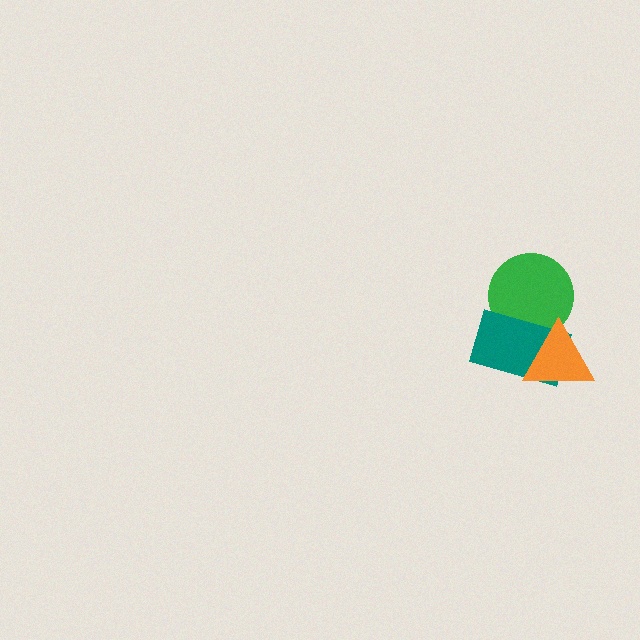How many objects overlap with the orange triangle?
2 objects overlap with the orange triangle.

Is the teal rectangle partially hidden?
Yes, it is partially covered by another shape.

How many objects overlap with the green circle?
2 objects overlap with the green circle.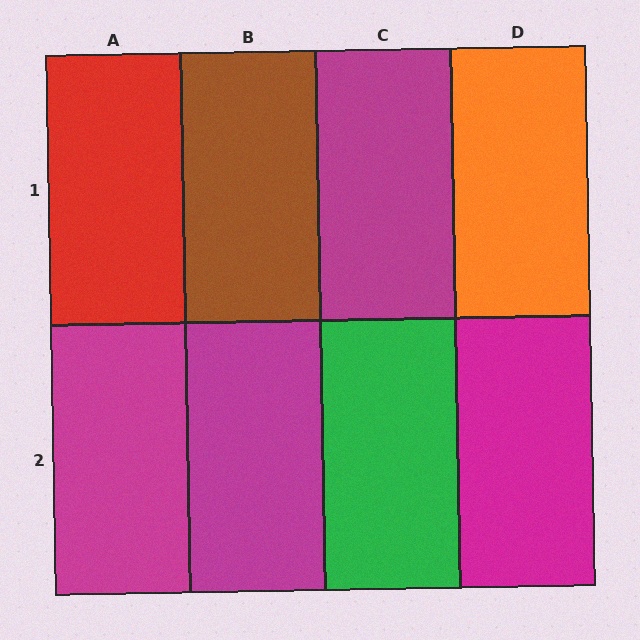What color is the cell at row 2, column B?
Magenta.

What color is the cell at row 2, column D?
Magenta.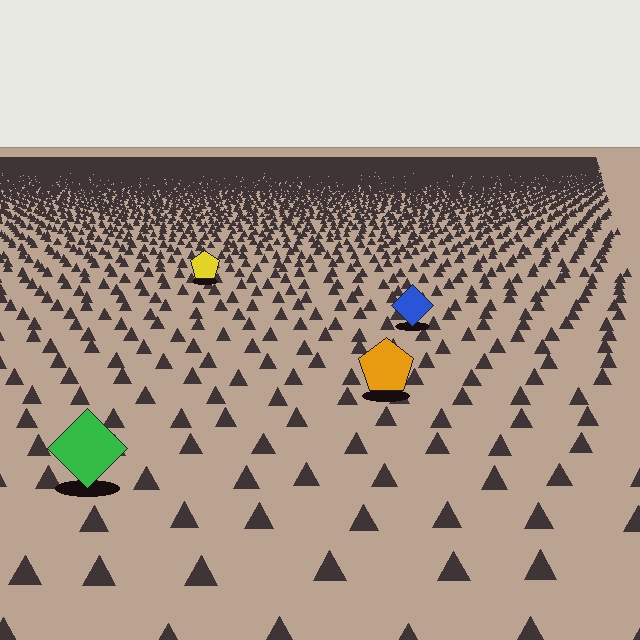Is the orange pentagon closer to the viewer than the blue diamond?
Yes. The orange pentagon is closer — you can tell from the texture gradient: the ground texture is coarser near it.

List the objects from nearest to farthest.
From nearest to farthest: the green diamond, the orange pentagon, the blue diamond, the yellow pentagon.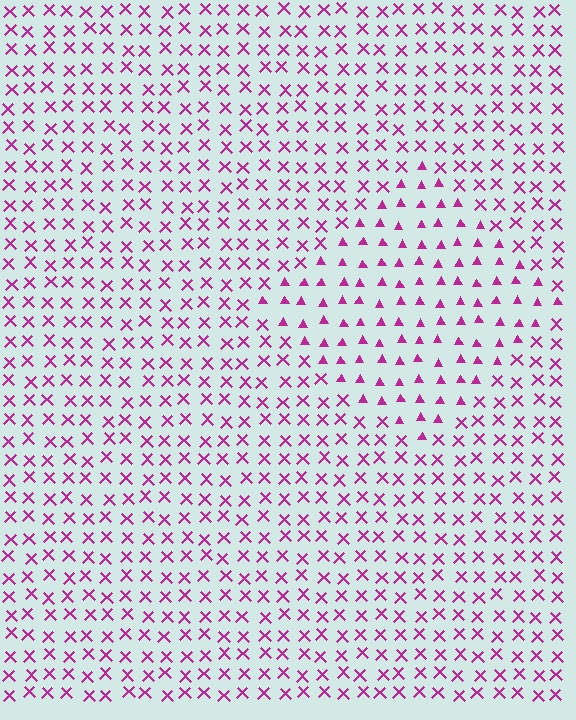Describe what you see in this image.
The image is filled with small magenta elements arranged in a uniform grid. A diamond-shaped region contains triangles, while the surrounding area contains X marks. The boundary is defined purely by the change in element shape.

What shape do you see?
I see a diamond.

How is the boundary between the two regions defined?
The boundary is defined by a change in element shape: triangles inside vs. X marks outside. All elements share the same color and spacing.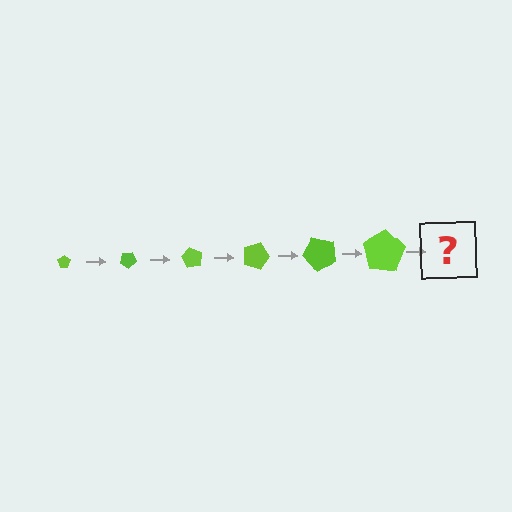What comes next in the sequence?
The next element should be a pentagon, larger than the previous one and rotated 180 degrees from the start.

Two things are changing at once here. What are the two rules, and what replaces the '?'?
The two rules are that the pentagon grows larger each step and it rotates 30 degrees each step. The '?' should be a pentagon, larger than the previous one and rotated 180 degrees from the start.